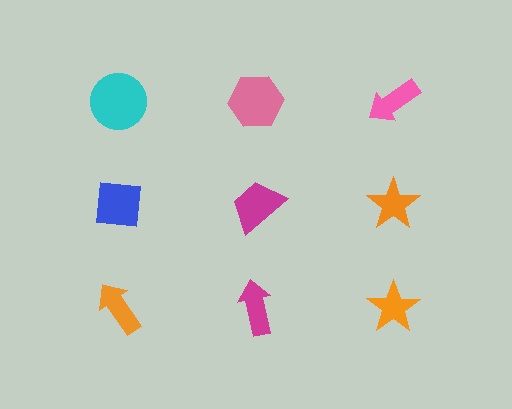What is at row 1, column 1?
A cyan circle.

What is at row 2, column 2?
A magenta trapezoid.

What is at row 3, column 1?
An orange arrow.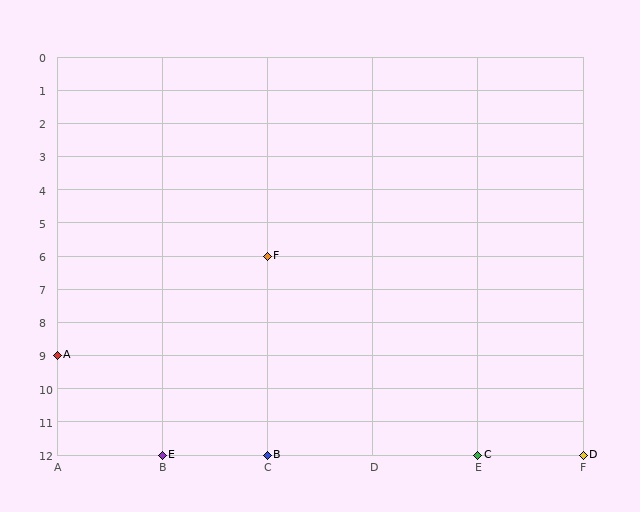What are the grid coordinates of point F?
Point F is at grid coordinates (C, 6).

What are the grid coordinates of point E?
Point E is at grid coordinates (B, 12).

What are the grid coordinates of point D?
Point D is at grid coordinates (F, 12).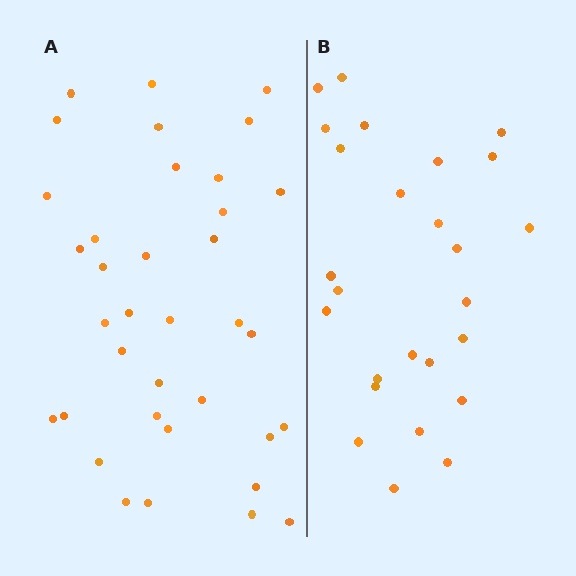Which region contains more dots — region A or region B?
Region A (the left region) has more dots.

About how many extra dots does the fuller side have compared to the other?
Region A has roughly 10 or so more dots than region B.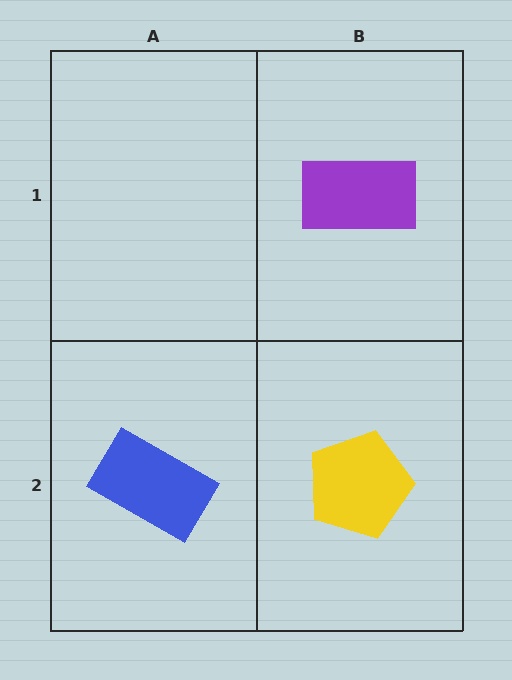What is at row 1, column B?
A purple rectangle.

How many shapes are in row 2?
2 shapes.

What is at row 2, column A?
A blue rectangle.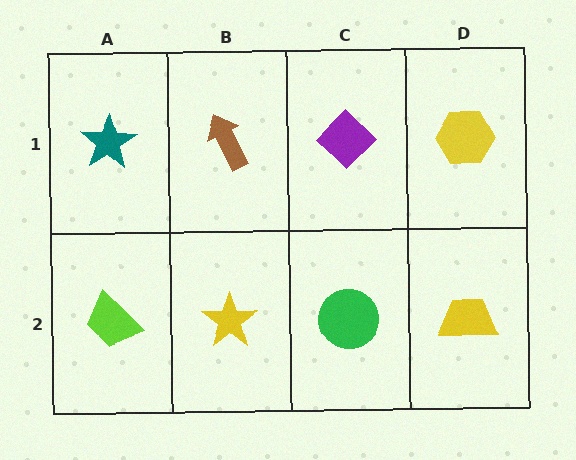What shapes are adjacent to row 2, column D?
A yellow hexagon (row 1, column D), a green circle (row 2, column C).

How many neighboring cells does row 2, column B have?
3.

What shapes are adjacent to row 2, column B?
A brown arrow (row 1, column B), a lime trapezoid (row 2, column A), a green circle (row 2, column C).